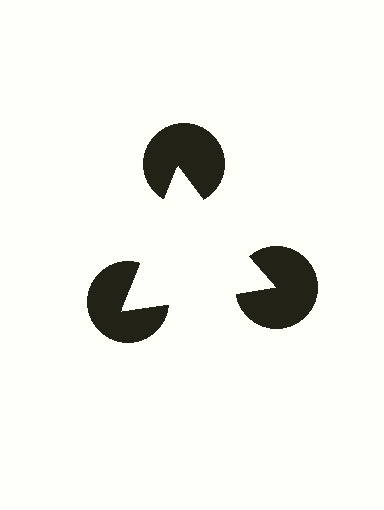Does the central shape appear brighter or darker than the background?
It typically appears slightly brighter than the background, even though no actual brightness change is drawn.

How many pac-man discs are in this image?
There are 3 — one at each vertex of the illusory triangle.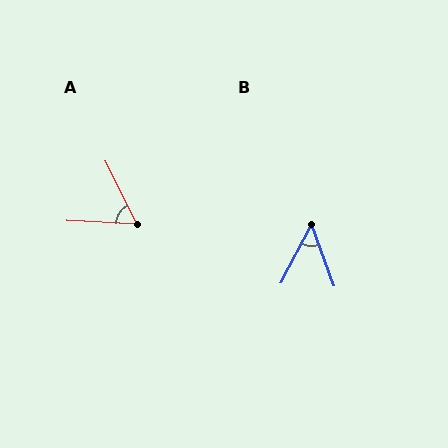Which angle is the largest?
A, at approximately 61 degrees.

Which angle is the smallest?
B, at approximately 47 degrees.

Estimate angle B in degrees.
Approximately 47 degrees.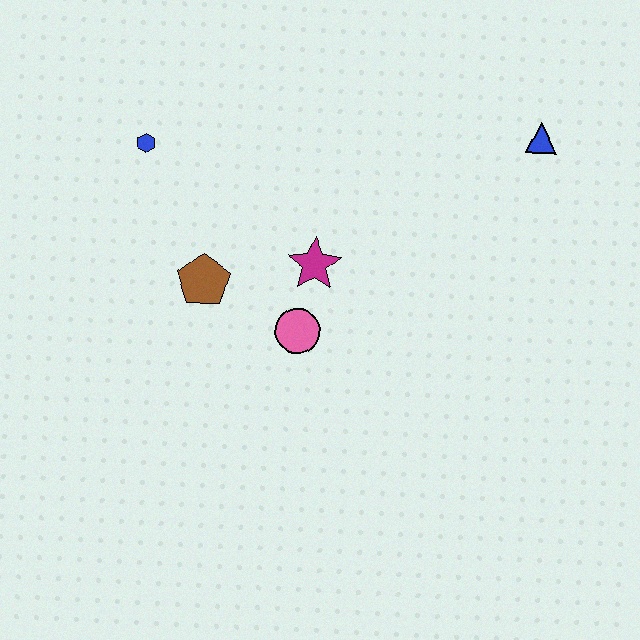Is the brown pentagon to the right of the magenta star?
No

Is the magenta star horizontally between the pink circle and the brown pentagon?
No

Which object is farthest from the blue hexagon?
The blue triangle is farthest from the blue hexagon.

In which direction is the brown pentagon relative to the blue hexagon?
The brown pentagon is below the blue hexagon.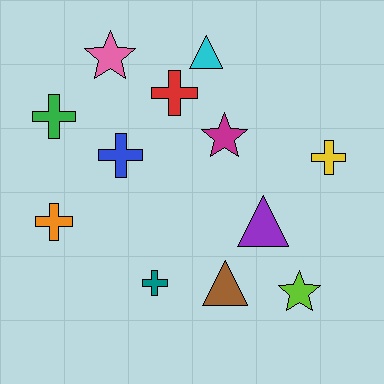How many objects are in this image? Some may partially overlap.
There are 12 objects.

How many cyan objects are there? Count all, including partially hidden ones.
There is 1 cyan object.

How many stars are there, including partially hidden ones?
There are 3 stars.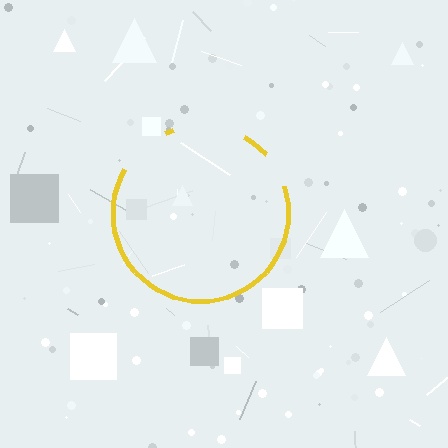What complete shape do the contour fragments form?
The contour fragments form a circle.